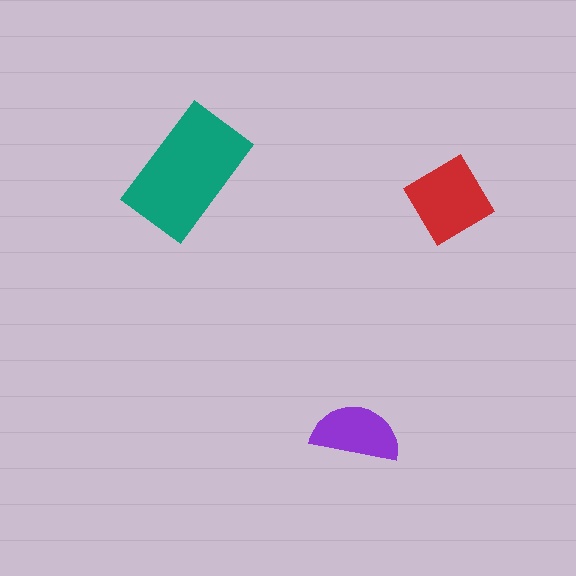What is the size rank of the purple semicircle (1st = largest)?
3rd.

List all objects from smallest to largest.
The purple semicircle, the red diamond, the teal rectangle.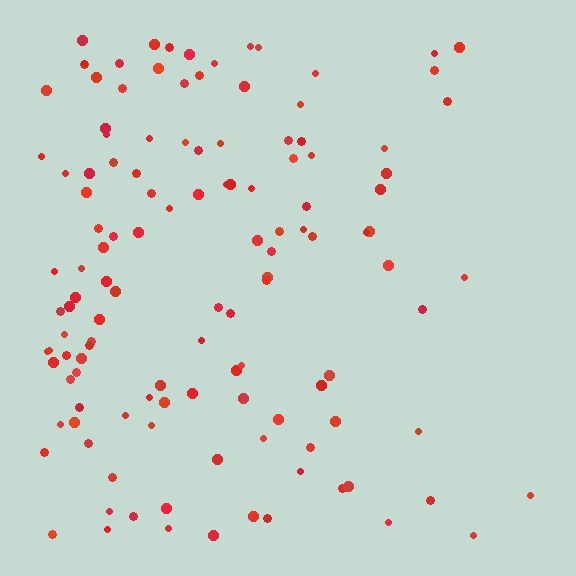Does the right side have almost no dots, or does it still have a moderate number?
Still a moderate number, just noticeably fewer than the left.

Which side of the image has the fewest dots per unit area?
The right.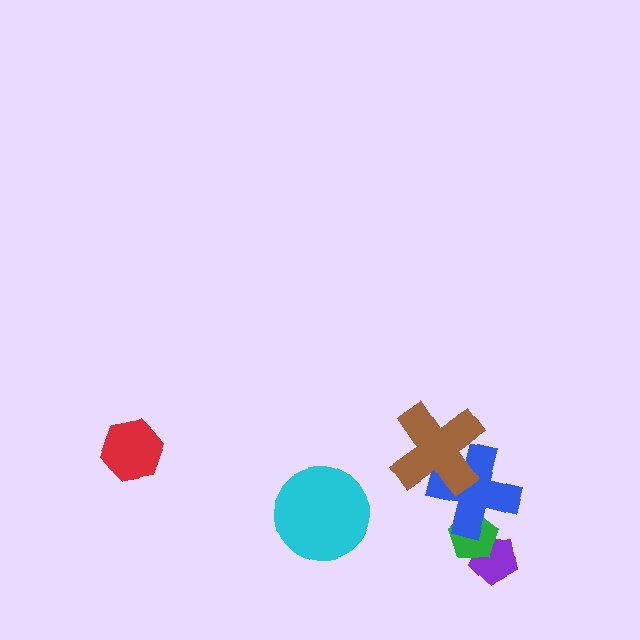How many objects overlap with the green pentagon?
2 objects overlap with the green pentagon.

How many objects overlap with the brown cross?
1 object overlaps with the brown cross.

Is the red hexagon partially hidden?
No, no other shape covers it.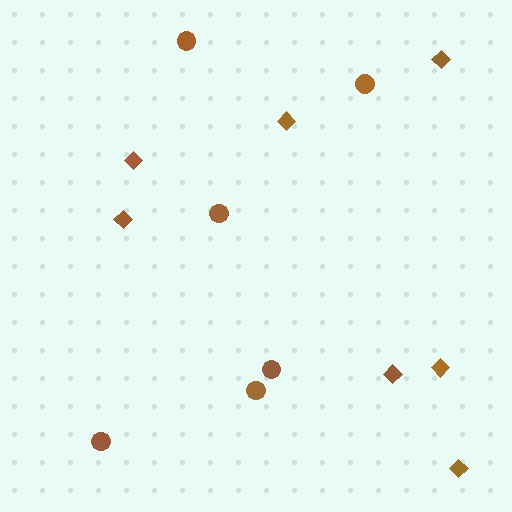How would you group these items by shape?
There are 2 groups: one group of circles (6) and one group of diamonds (7).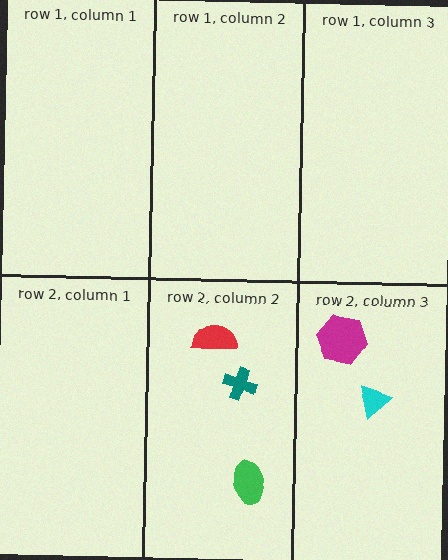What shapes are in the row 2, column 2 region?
The red semicircle, the teal cross, the green ellipse.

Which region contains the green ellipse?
The row 2, column 2 region.